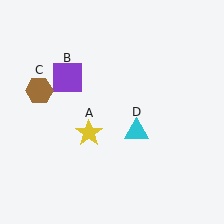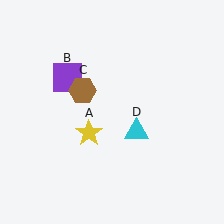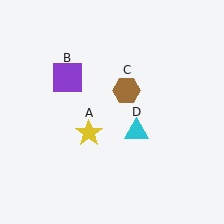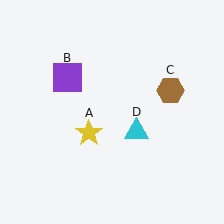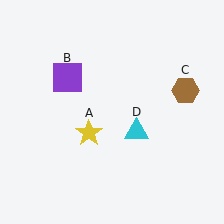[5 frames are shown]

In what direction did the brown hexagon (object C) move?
The brown hexagon (object C) moved right.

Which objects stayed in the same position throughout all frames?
Yellow star (object A) and purple square (object B) and cyan triangle (object D) remained stationary.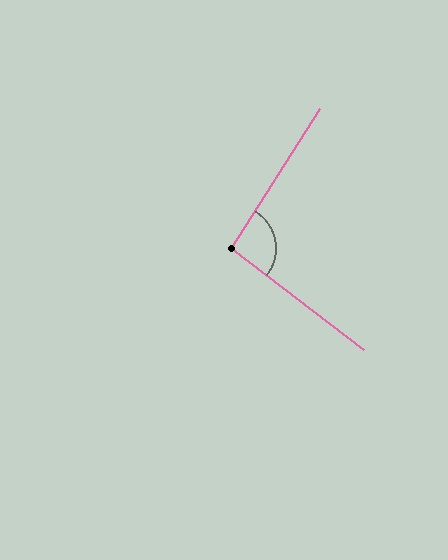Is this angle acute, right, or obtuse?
It is obtuse.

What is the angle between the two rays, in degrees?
Approximately 95 degrees.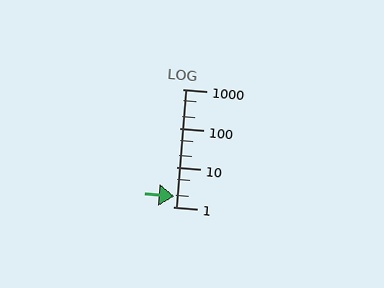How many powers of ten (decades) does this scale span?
The scale spans 3 decades, from 1 to 1000.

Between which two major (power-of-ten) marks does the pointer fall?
The pointer is between 1 and 10.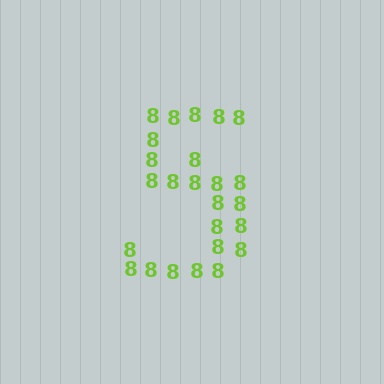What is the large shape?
The large shape is the digit 5.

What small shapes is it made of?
It is made of small digit 8's.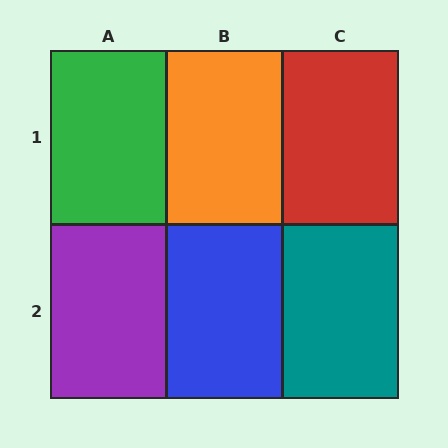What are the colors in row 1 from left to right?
Green, orange, red.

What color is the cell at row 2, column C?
Teal.